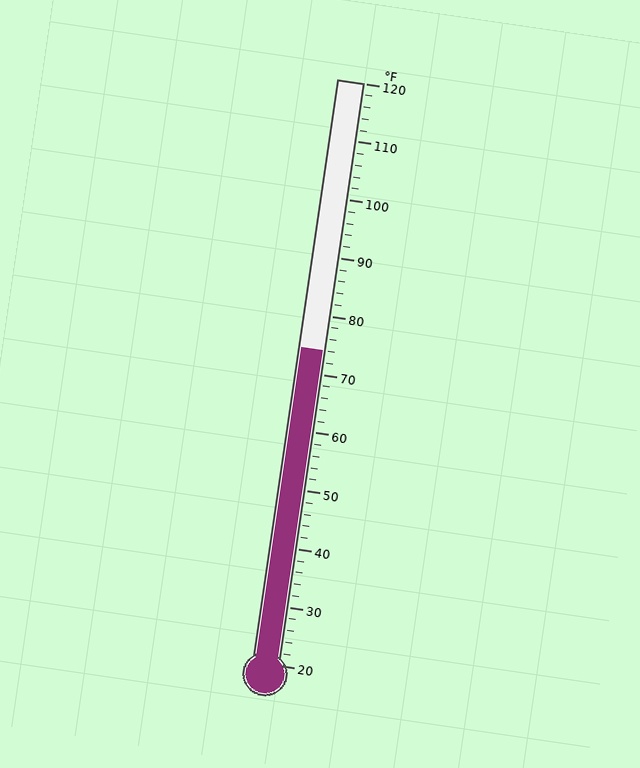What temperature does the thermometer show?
The thermometer shows approximately 74°F.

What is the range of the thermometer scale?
The thermometer scale ranges from 20°F to 120°F.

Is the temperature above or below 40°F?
The temperature is above 40°F.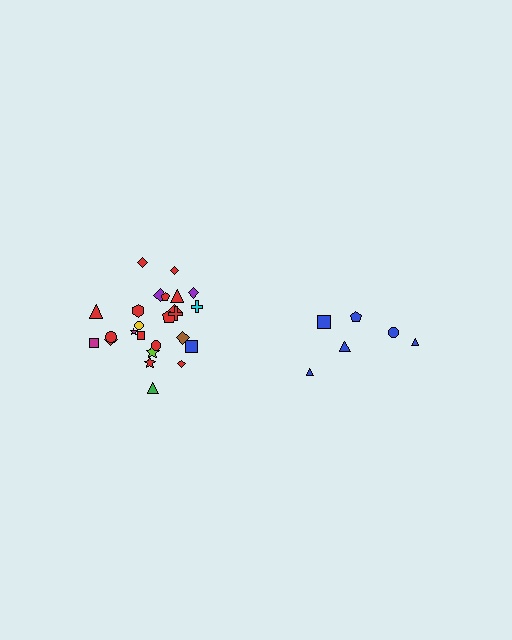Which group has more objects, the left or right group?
The left group.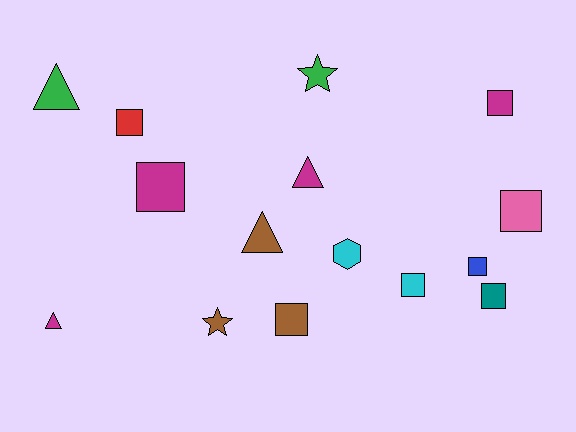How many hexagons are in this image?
There is 1 hexagon.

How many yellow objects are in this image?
There are no yellow objects.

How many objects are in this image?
There are 15 objects.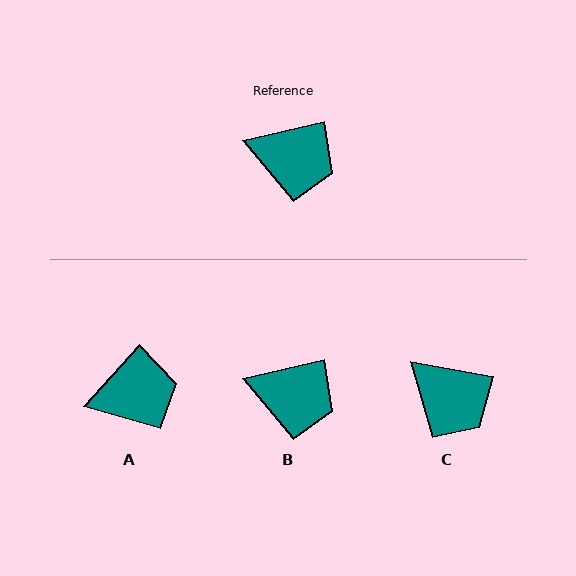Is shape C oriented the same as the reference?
No, it is off by about 23 degrees.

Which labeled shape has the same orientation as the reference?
B.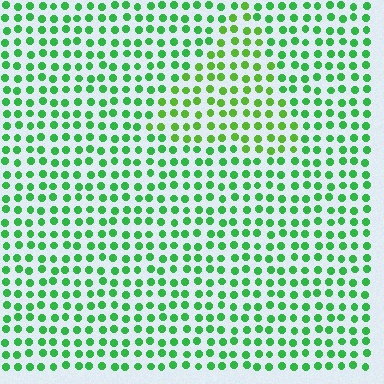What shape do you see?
I see a triangle.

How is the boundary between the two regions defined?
The boundary is defined purely by a slight shift in hue (about 26 degrees). Spacing, size, and orientation are identical on both sides.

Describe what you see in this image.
The image is filled with small green elements in a uniform arrangement. A triangle-shaped region is visible where the elements are tinted to a slightly different hue, forming a subtle color boundary.